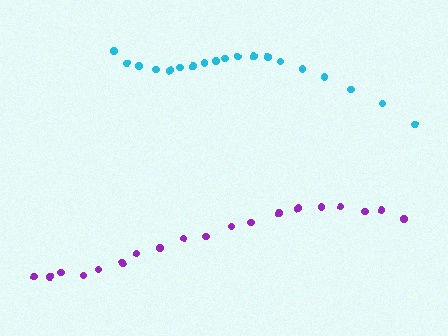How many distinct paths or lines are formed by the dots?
There are 2 distinct paths.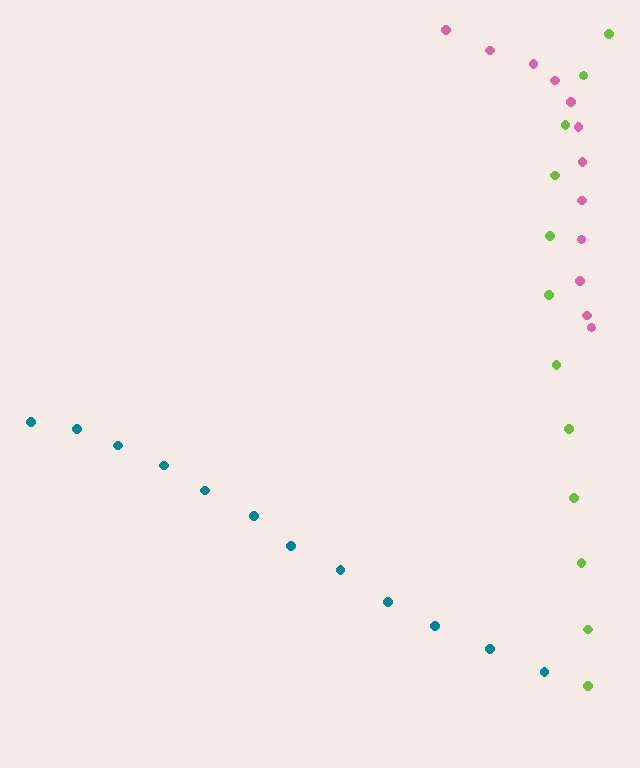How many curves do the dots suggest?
There are 3 distinct paths.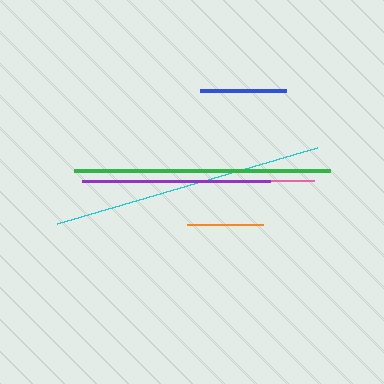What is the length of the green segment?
The green segment is approximately 256 pixels long.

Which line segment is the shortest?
The orange line is the shortest at approximately 76 pixels.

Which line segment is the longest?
The cyan line is the longest at approximately 271 pixels.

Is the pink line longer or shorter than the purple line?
The purple line is longer than the pink line.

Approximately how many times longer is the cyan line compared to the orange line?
The cyan line is approximately 3.6 times the length of the orange line.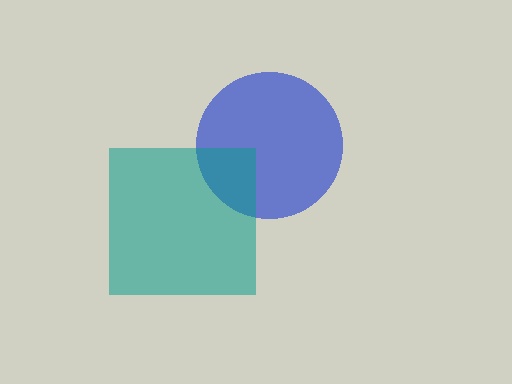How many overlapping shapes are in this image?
There are 2 overlapping shapes in the image.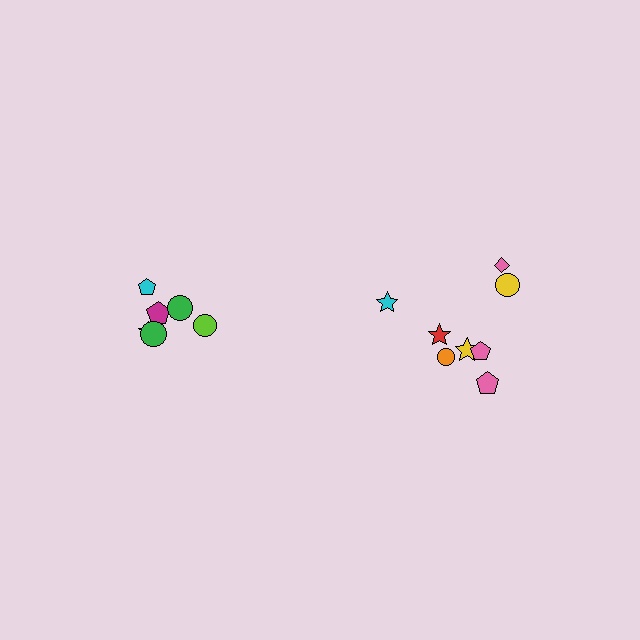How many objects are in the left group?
There are 6 objects.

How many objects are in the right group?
There are 8 objects.